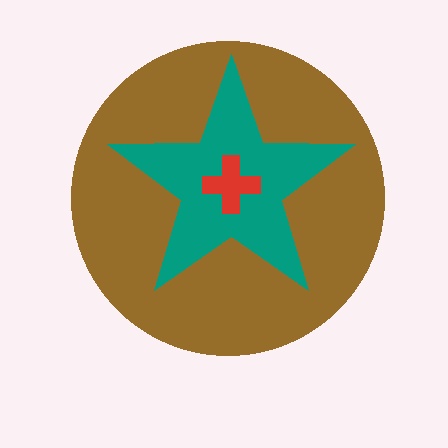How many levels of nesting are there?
3.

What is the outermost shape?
The brown circle.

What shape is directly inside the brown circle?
The teal star.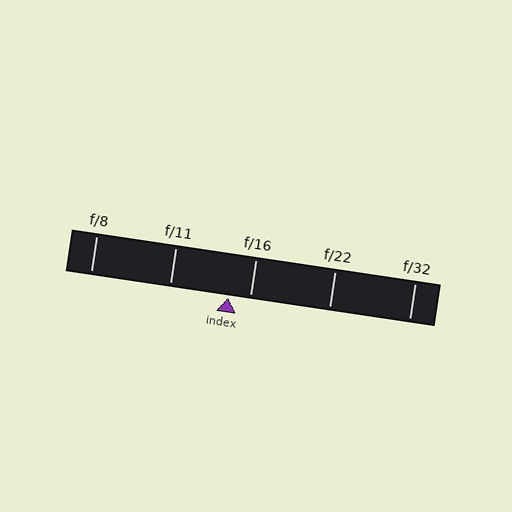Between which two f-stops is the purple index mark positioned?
The index mark is between f/11 and f/16.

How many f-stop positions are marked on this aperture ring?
There are 5 f-stop positions marked.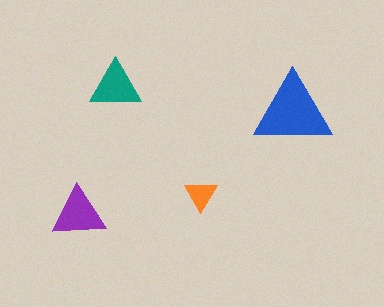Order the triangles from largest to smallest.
the blue one, the purple one, the teal one, the orange one.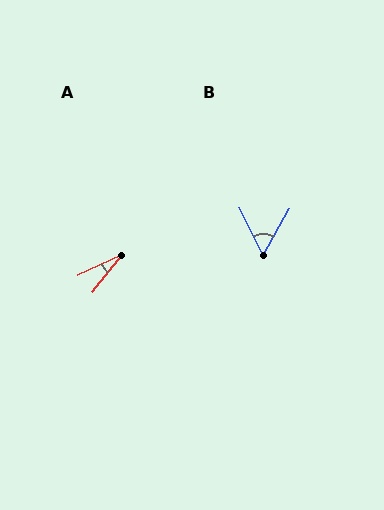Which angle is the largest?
B, at approximately 57 degrees.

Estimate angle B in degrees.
Approximately 57 degrees.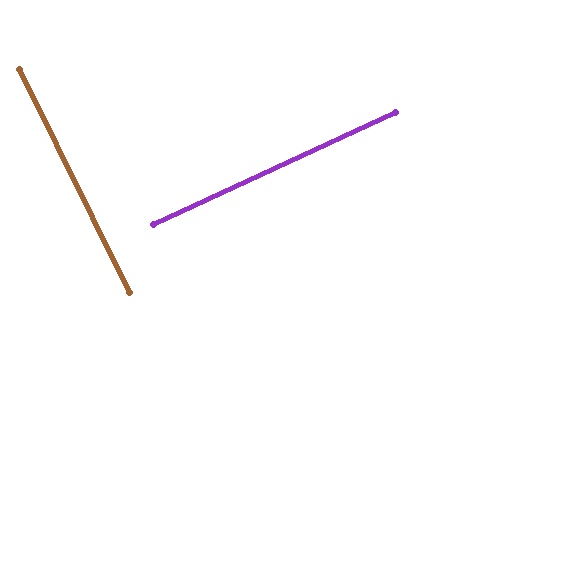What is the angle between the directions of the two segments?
Approximately 89 degrees.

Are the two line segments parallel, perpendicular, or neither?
Perpendicular — they meet at approximately 89°.